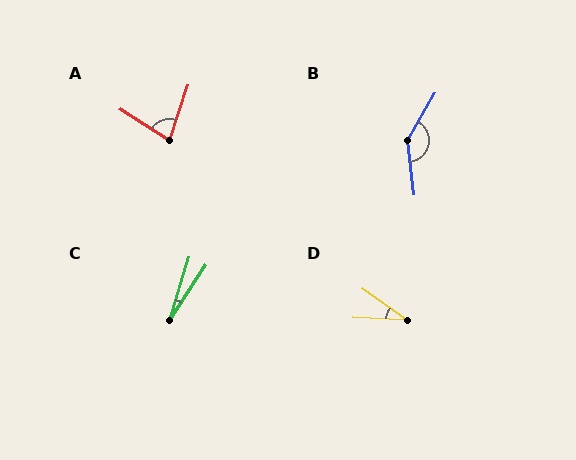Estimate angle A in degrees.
Approximately 76 degrees.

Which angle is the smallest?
C, at approximately 17 degrees.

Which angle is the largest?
B, at approximately 144 degrees.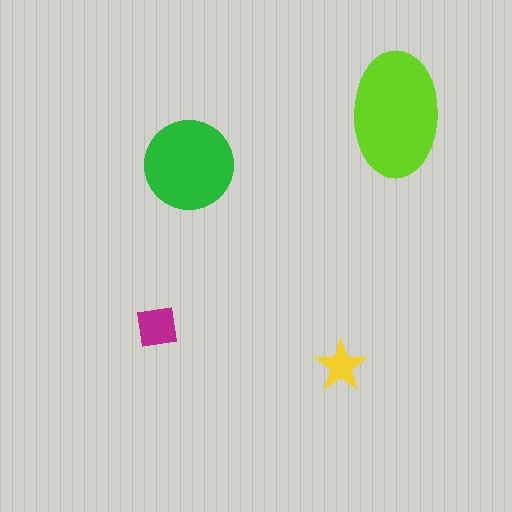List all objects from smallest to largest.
The yellow star, the magenta square, the green circle, the lime ellipse.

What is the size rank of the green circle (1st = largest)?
2nd.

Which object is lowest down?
The yellow star is bottommost.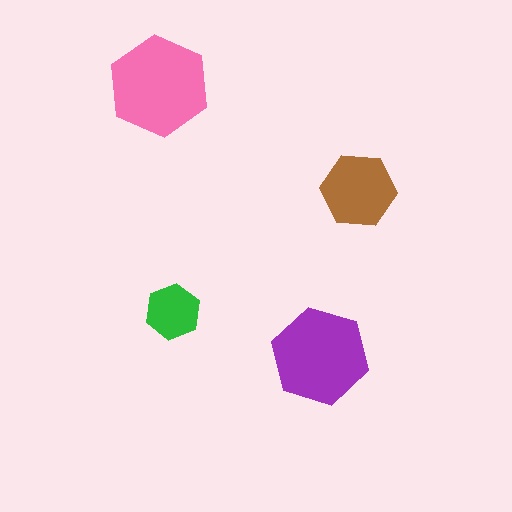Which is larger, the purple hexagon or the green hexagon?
The purple one.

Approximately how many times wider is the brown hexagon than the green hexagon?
About 1.5 times wider.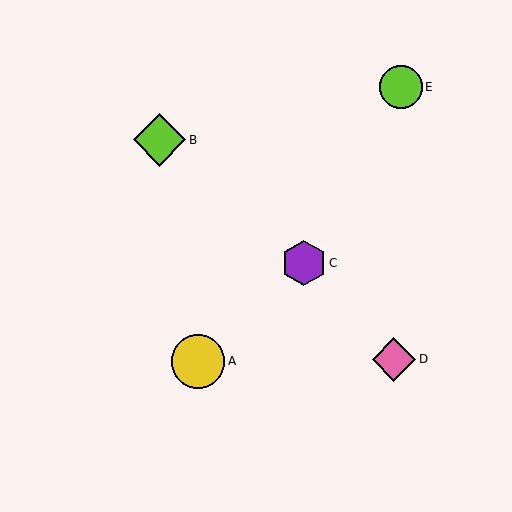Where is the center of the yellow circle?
The center of the yellow circle is at (198, 361).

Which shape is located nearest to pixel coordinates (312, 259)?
The purple hexagon (labeled C) at (304, 263) is nearest to that location.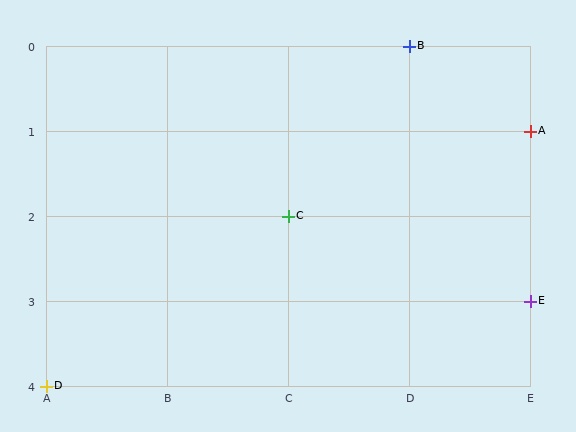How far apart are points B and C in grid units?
Points B and C are 1 column and 2 rows apart (about 2.2 grid units diagonally).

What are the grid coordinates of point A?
Point A is at grid coordinates (E, 1).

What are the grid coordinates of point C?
Point C is at grid coordinates (C, 2).